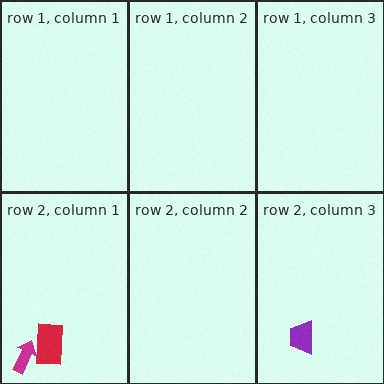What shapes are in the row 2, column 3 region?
The purple trapezoid.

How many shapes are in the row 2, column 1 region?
2.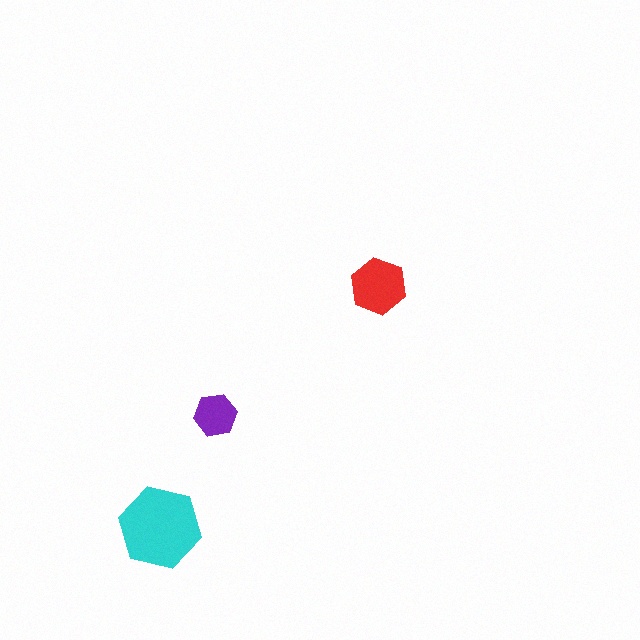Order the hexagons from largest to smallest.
the cyan one, the red one, the purple one.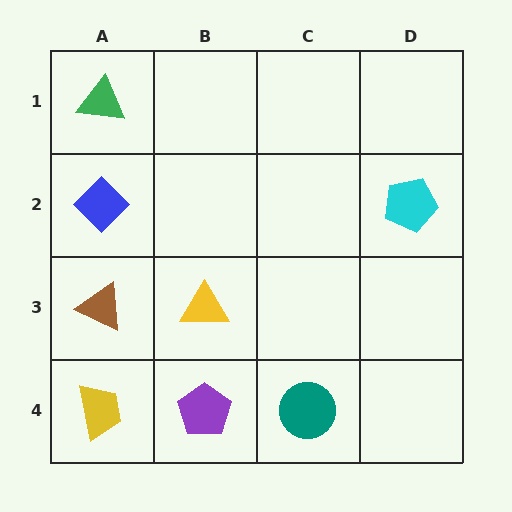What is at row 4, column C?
A teal circle.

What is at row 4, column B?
A purple pentagon.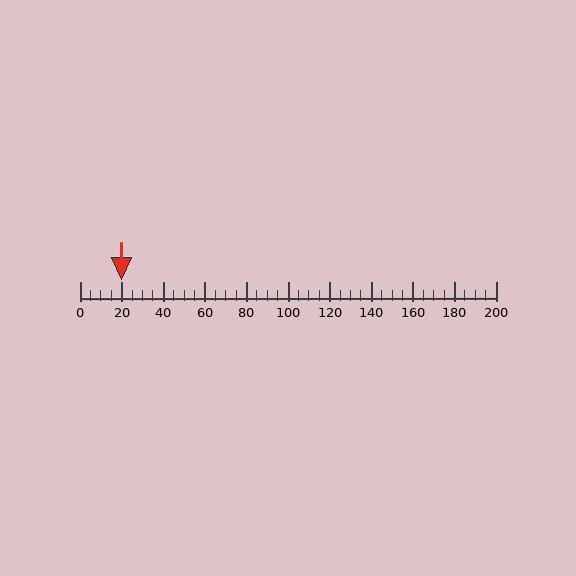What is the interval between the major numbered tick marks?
The major tick marks are spaced 20 units apart.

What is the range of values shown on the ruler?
The ruler shows values from 0 to 200.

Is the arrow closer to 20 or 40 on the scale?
The arrow is closer to 20.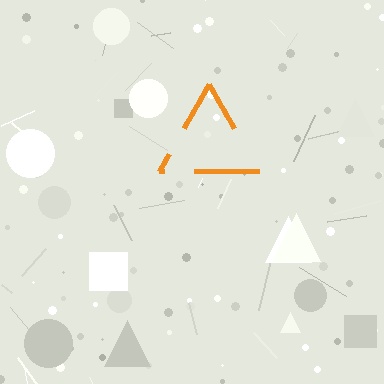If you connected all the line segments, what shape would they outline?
They would outline a triangle.